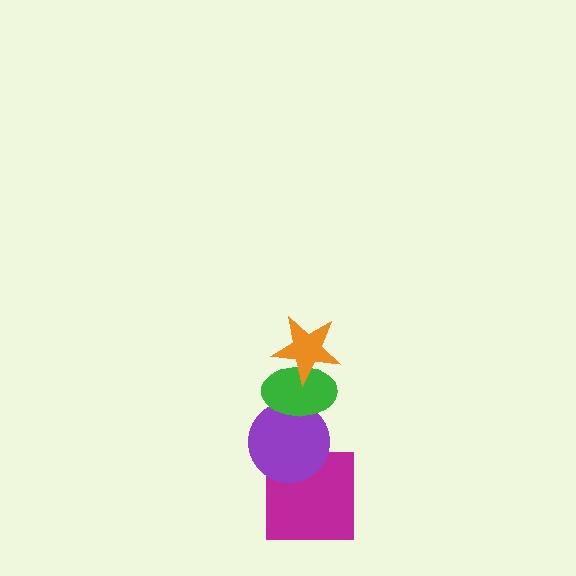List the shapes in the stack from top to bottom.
From top to bottom: the orange star, the green ellipse, the purple circle, the magenta square.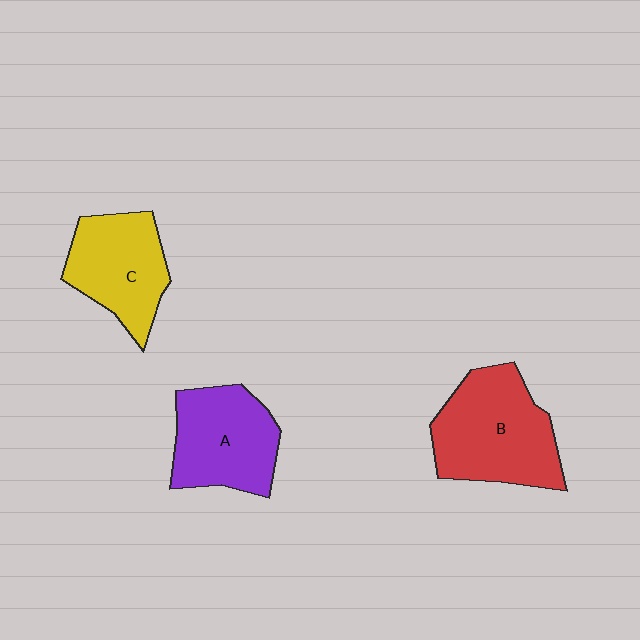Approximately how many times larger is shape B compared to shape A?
Approximately 1.2 times.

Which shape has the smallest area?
Shape C (yellow).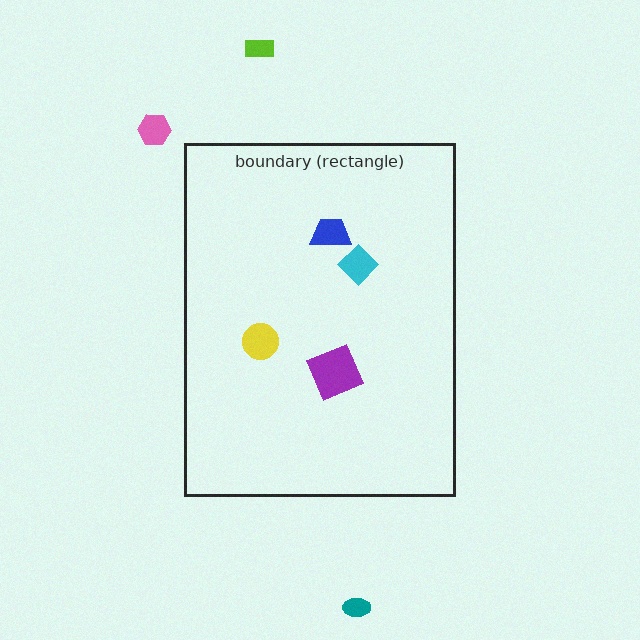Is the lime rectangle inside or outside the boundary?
Outside.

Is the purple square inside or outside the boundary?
Inside.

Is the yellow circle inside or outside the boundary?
Inside.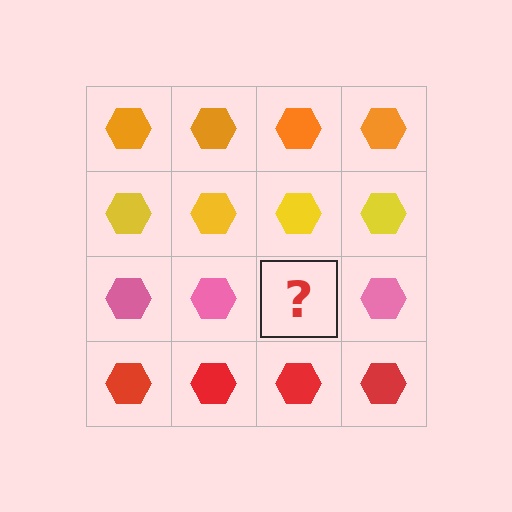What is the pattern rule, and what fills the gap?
The rule is that each row has a consistent color. The gap should be filled with a pink hexagon.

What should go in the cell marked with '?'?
The missing cell should contain a pink hexagon.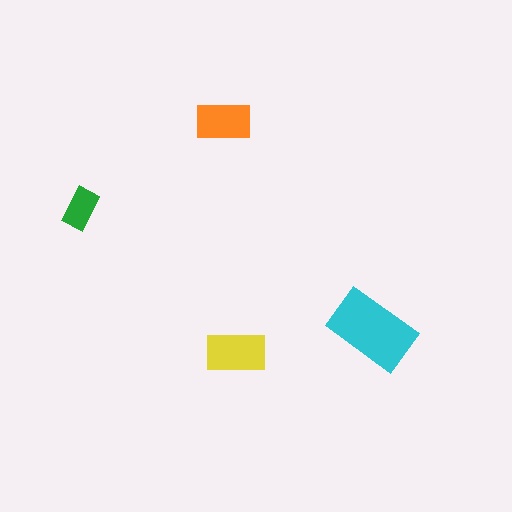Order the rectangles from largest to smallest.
the cyan one, the yellow one, the orange one, the green one.